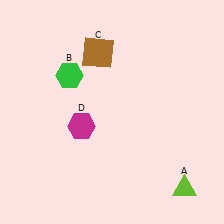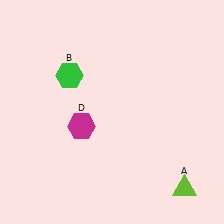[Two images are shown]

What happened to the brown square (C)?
The brown square (C) was removed in Image 2. It was in the top-left area of Image 1.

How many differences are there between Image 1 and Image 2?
There is 1 difference between the two images.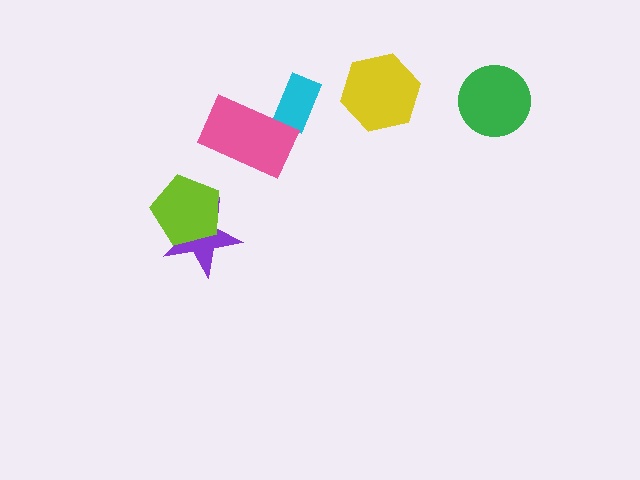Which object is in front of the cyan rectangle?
The pink rectangle is in front of the cyan rectangle.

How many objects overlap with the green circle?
0 objects overlap with the green circle.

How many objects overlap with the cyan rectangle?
1 object overlaps with the cyan rectangle.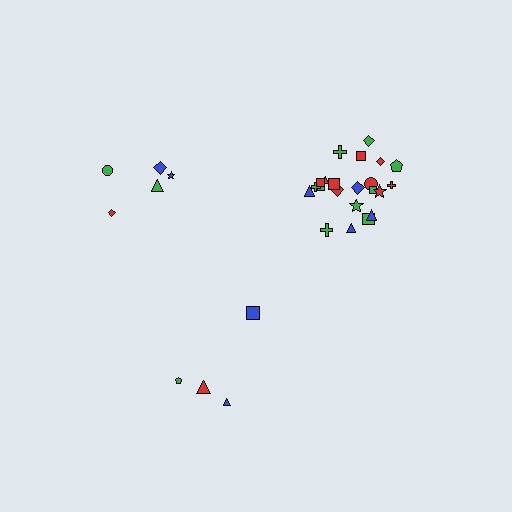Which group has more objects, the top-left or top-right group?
The top-right group.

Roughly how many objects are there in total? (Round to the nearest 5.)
Roughly 30 objects in total.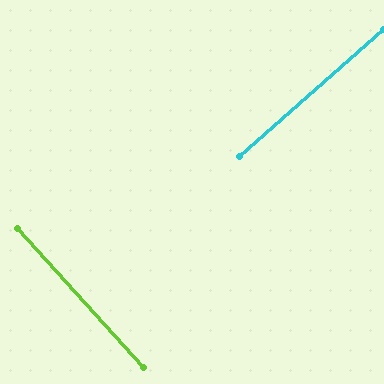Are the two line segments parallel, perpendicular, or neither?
Perpendicular — they meet at approximately 89°.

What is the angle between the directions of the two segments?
Approximately 89 degrees.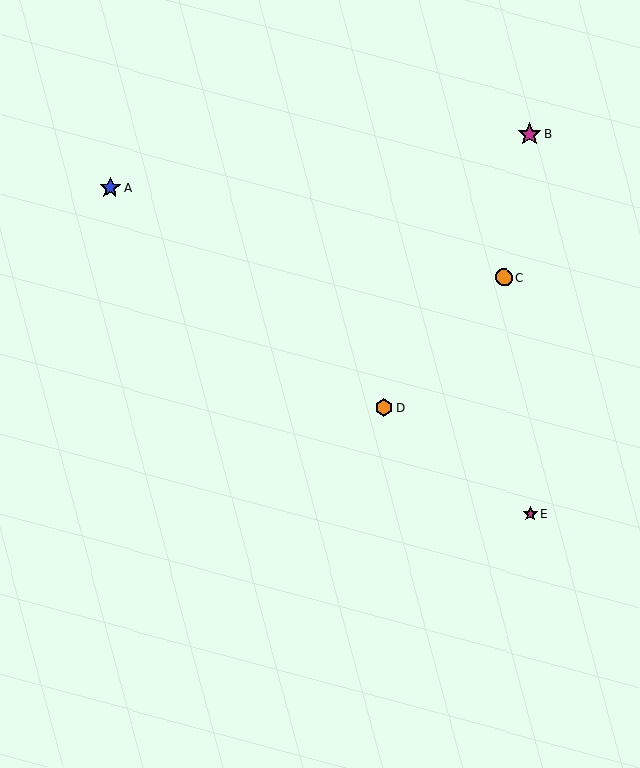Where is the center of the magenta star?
The center of the magenta star is at (530, 514).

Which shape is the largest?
The magenta star (labeled B) is the largest.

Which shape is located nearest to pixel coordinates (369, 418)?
The orange hexagon (labeled D) at (384, 408) is nearest to that location.